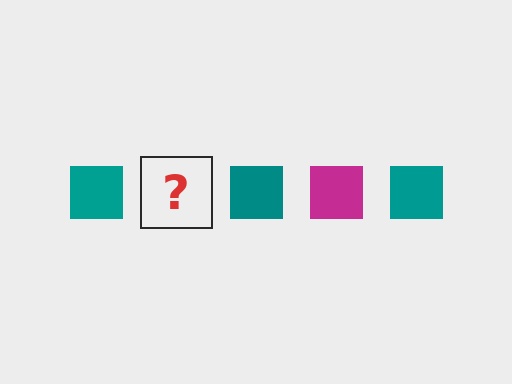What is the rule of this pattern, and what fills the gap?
The rule is that the pattern cycles through teal, magenta squares. The gap should be filled with a magenta square.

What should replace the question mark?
The question mark should be replaced with a magenta square.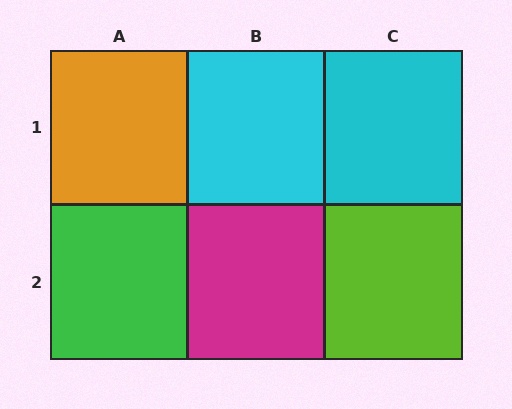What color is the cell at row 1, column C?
Cyan.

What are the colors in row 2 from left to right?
Green, magenta, lime.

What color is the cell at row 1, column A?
Orange.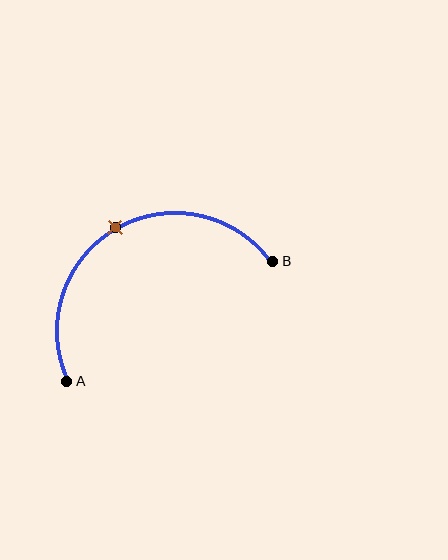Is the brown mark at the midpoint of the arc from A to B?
Yes. The brown mark lies on the arc at equal arc-length from both A and B — it is the arc midpoint.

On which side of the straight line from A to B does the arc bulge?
The arc bulges above the straight line connecting A and B.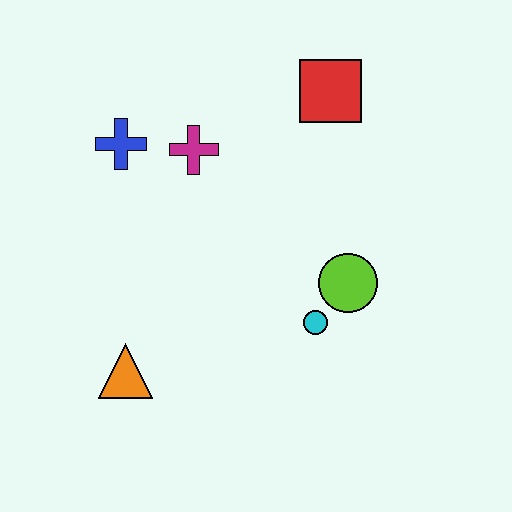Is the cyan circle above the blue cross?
No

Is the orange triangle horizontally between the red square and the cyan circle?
No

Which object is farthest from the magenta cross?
The orange triangle is farthest from the magenta cross.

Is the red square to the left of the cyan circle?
No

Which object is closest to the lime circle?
The cyan circle is closest to the lime circle.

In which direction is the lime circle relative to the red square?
The lime circle is below the red square.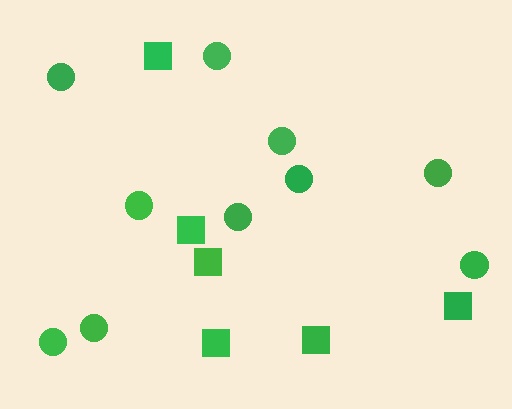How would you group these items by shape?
There are 2 groups: one group of squares (6) and one group of circles (10).